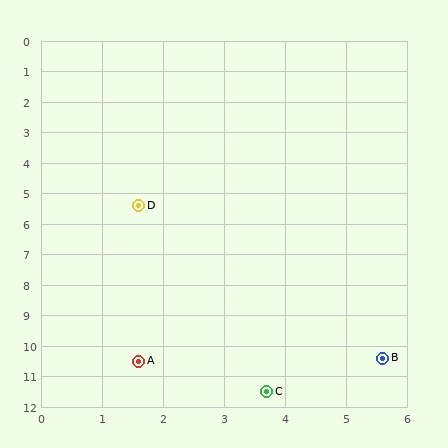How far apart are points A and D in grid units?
Points A and D are about 5.1 grid units apart.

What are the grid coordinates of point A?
Point A is at approximately (1.6, 10.5).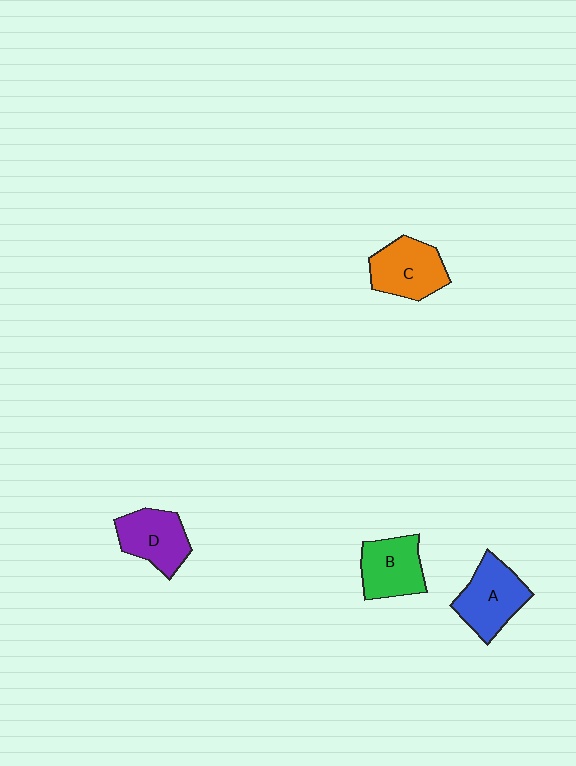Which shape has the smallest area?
Shape D (purple).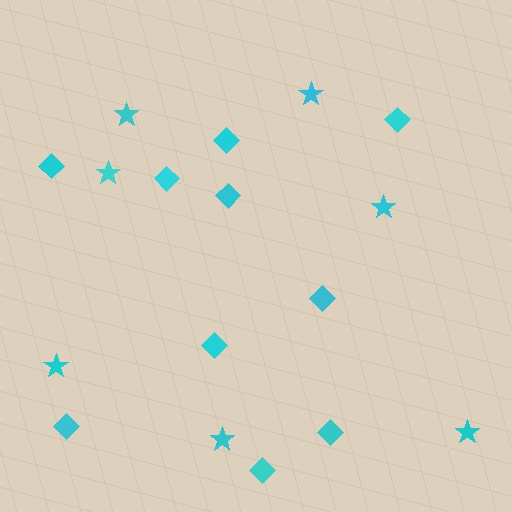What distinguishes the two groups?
There are 2 groups: one group of stars (7) and one group of diamonds (10).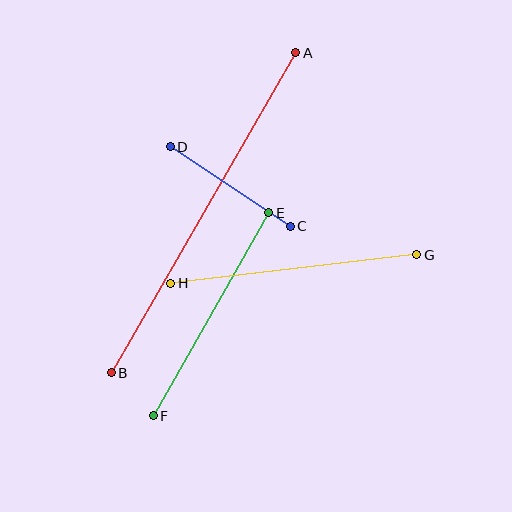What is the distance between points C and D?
The distance is approximately 144 pixels.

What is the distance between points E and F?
The distance is approximately 233 pixels.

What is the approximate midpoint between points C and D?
The midpoint is at approximately (230, 186) pixels.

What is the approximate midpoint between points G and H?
The midpoint is at approximately (294, 269) pixels.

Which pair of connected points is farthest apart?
Points A and B are farthest apart.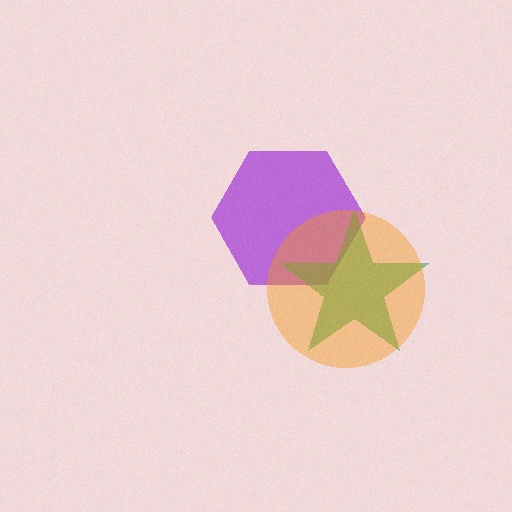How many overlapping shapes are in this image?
There are 3 overlapping shapes in the image.